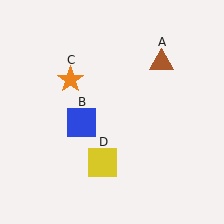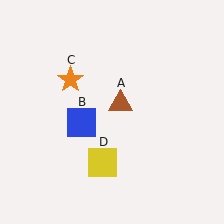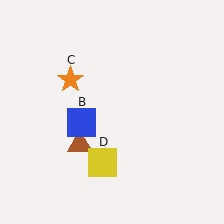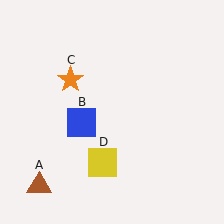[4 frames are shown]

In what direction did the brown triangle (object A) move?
The brown triangle (object A) moved down and to the left.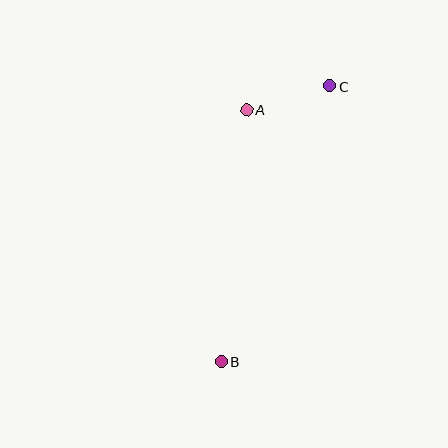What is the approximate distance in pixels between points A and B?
The distance between A and B is approximately 253 pixels.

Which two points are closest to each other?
Points A and C are closest to each other.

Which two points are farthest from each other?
Points B and C are farthest from each other.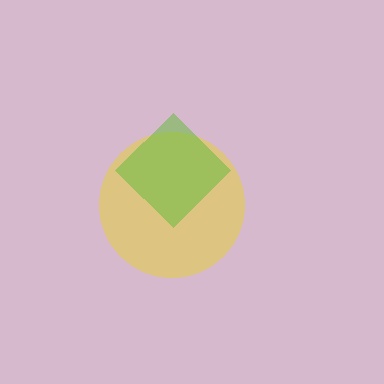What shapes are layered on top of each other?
The layered shapes are: a yellow circle, a lime diamond.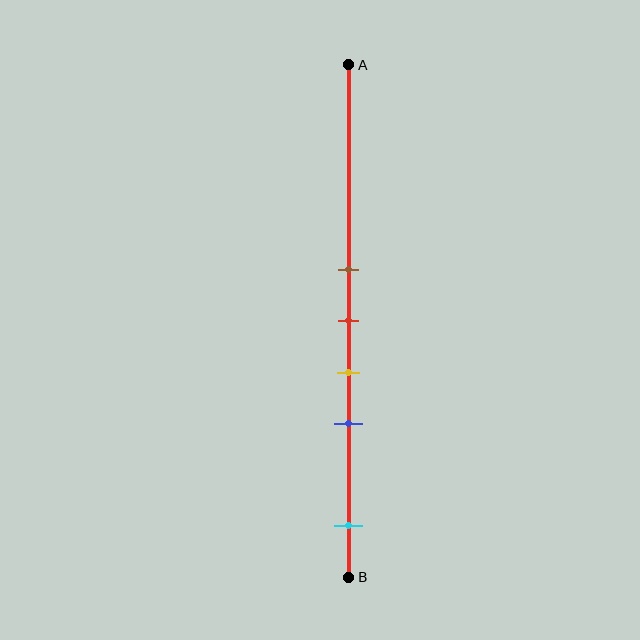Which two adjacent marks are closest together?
The brown and red marks are the closest adjacent pair.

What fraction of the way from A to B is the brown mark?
The brown mark is approximately 40% (0.4) of the way from A to B.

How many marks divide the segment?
There are 5 marks dividing the segment.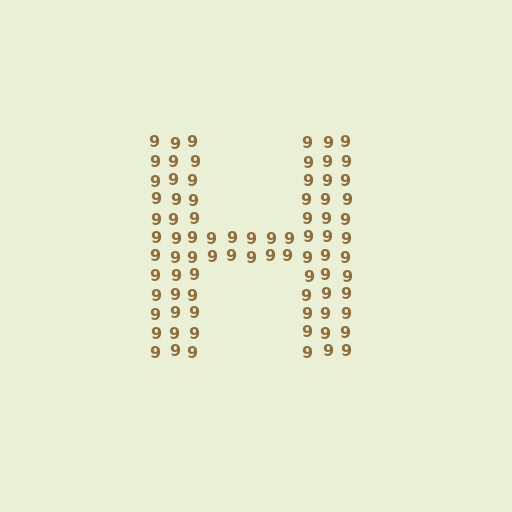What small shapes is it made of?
It is made of small digit 9's.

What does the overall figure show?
The overall figure shows the letter H.